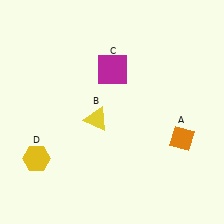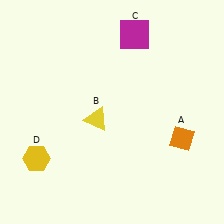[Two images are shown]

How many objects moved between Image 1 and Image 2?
1 object moved between the two images.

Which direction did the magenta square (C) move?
The magenta square (C) moved up.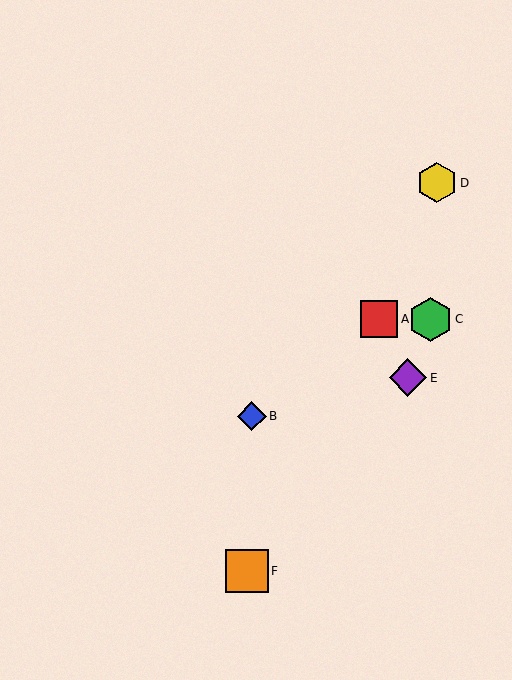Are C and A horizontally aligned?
Yes, both are at y≈319.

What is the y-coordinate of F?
Object F is at y≈571.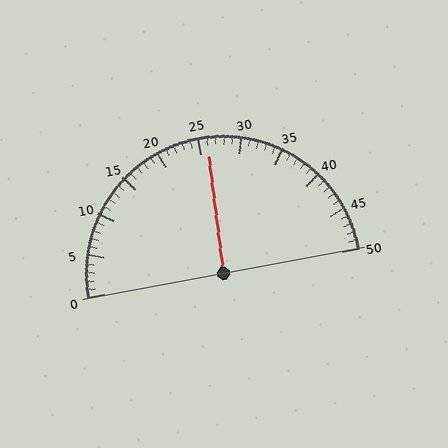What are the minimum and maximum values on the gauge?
The gauge ranges from 0 to 50.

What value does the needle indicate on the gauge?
The needle indicates approximately 26.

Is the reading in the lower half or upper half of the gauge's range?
The reading is in the upper half of the range (0 to 50).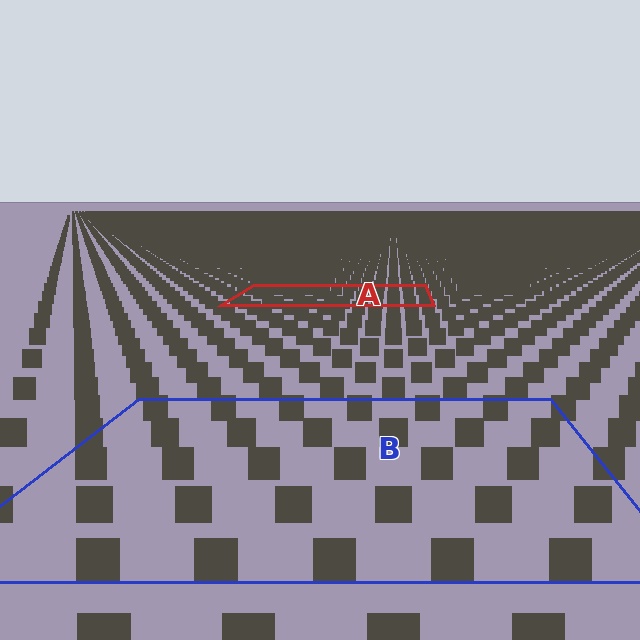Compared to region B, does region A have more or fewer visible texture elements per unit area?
Region A has more texture elements per unit area — they are packed more densely because it is farther away.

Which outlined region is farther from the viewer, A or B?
Region A is farther from the viewer — the texture elements inside it appear smaller and more densely packed.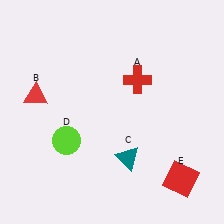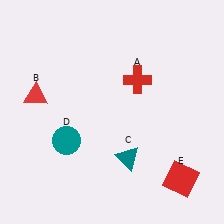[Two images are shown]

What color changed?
The circle (D) changed from lime in Image 1 to teal in Image 2.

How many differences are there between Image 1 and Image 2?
There is 1 difference between the two images.